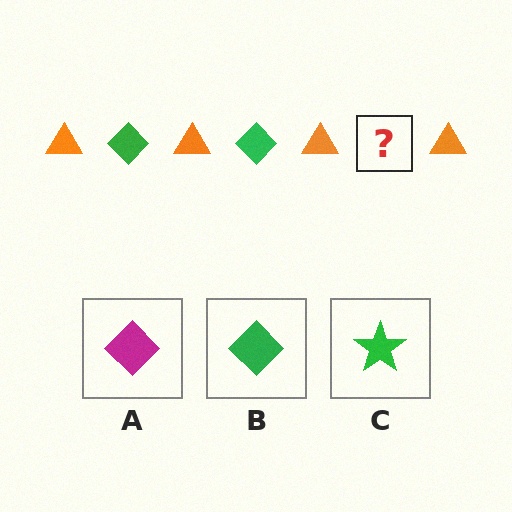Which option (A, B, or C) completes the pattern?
B.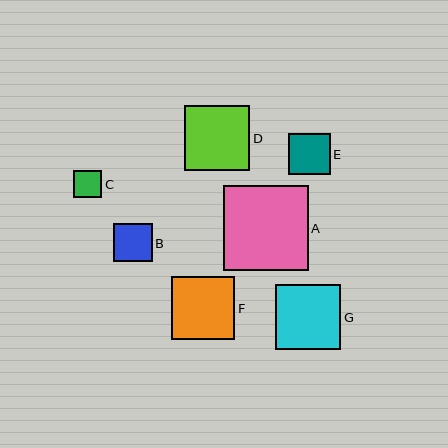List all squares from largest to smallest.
From largest to smallest: A, D, G, F, E, B, C.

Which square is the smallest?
Square C is the smallest with a size of approximately 28 pixels.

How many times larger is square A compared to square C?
Square A is approximately 3.1 times the size of square C.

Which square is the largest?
Square A is the largest with a size of approximately 85 pixels.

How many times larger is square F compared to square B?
Square F is approximately 1.6 times the size of square B.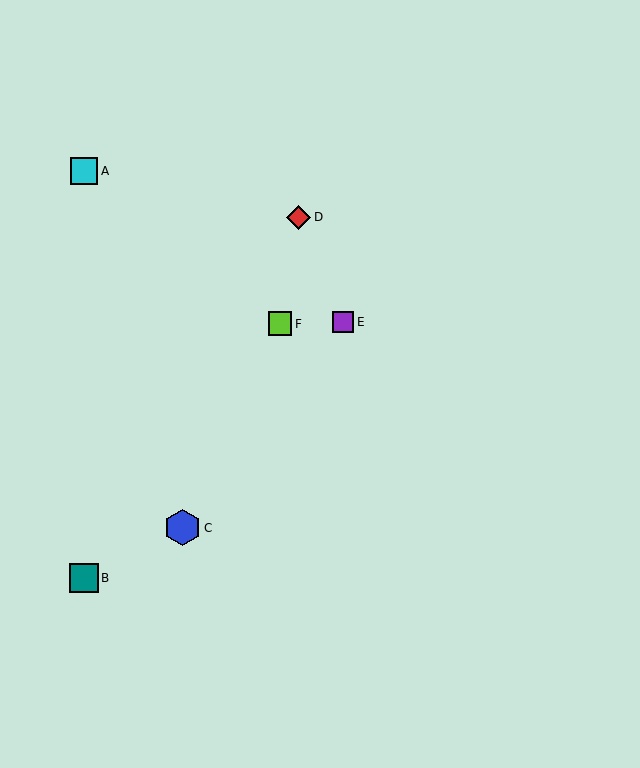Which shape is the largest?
The blue hexagon (labeled C) is the largest.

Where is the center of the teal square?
The center of the teal square is at (84, 578).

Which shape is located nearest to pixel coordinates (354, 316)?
The purple square (labeled E) at (343, 322) is nearest to that location.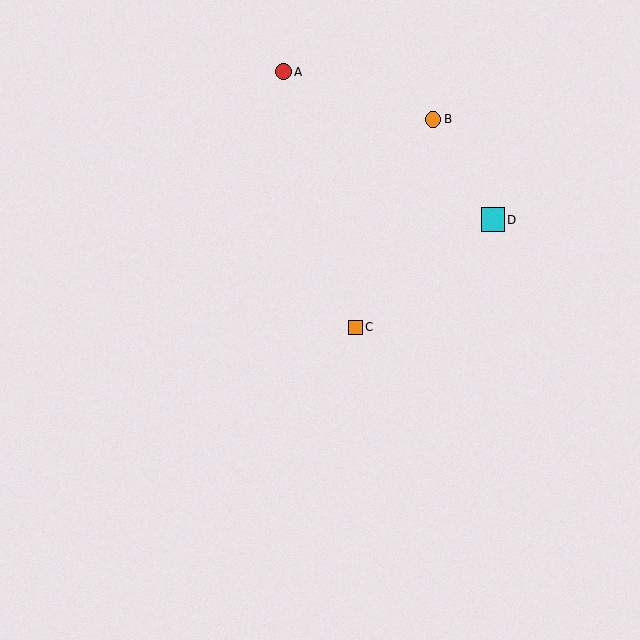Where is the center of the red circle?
The center of the red circle is at (283, 72).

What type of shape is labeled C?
Shape C is an orange square.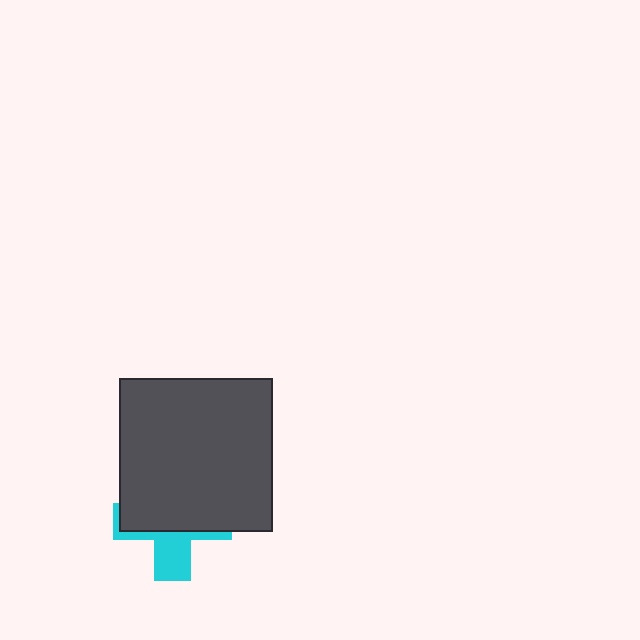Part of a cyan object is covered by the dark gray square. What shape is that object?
It is a cross.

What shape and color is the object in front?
The object in front is a dark gray square.